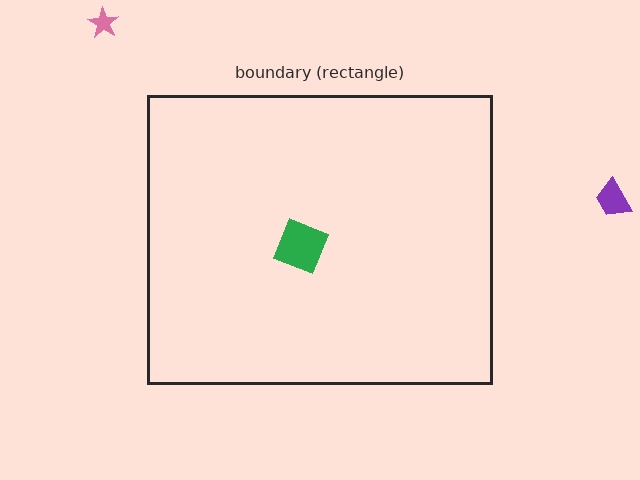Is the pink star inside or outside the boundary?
Outside.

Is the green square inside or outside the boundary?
Inside.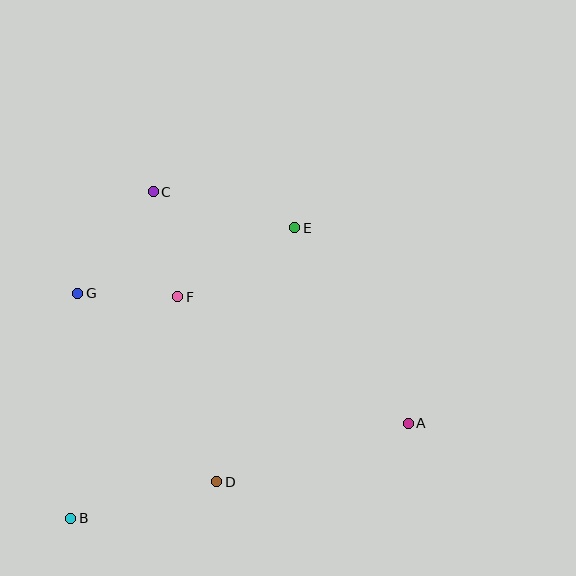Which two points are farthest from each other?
Points B and E are farthest from each other.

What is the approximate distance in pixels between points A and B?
The distance between A and B is approximately 350 pixels.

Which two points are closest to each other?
Points F and G are closest to each other.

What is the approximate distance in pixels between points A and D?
The distance between A and D is approximately 200 pixels.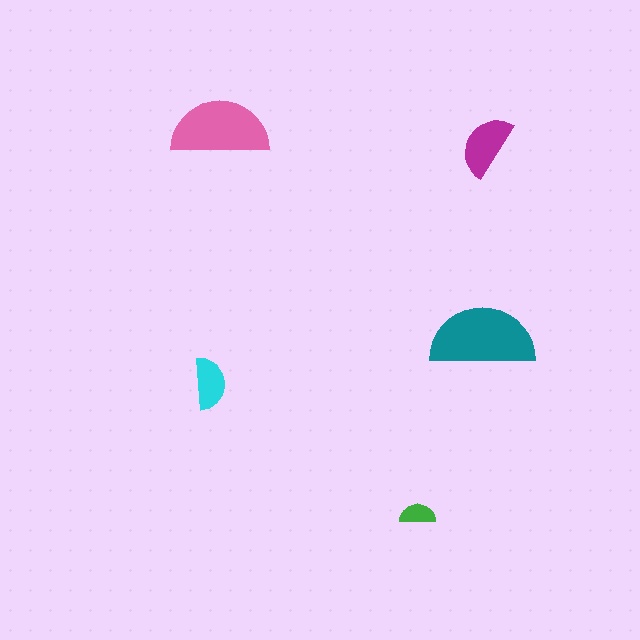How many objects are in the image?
There are 5 objects in the image.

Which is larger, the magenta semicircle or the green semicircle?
The magenta one.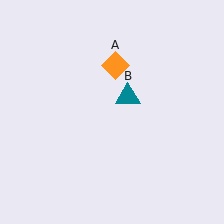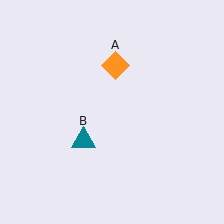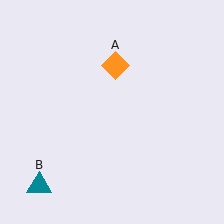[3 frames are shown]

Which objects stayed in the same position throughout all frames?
Orange diamond (object A) remained stationary.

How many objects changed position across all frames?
1 object changed position: teal triangle (object B).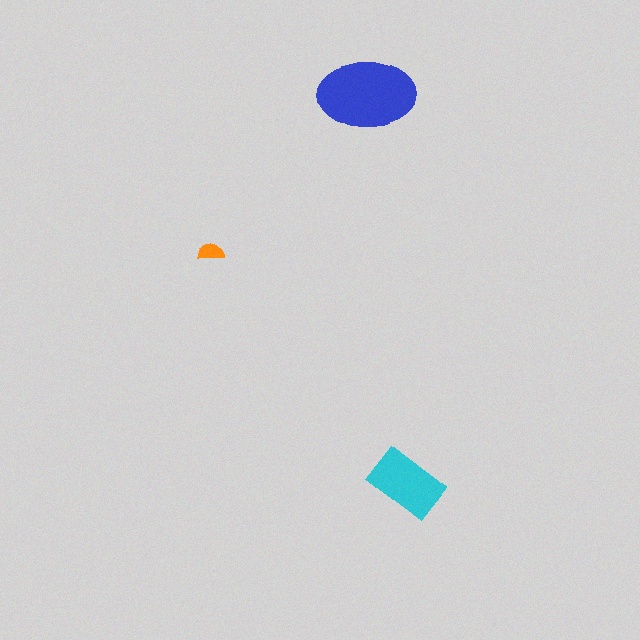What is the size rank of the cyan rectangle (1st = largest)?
2nd.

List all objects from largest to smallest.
The blue ellipse, the cyan rectangle, the orange semicircle.